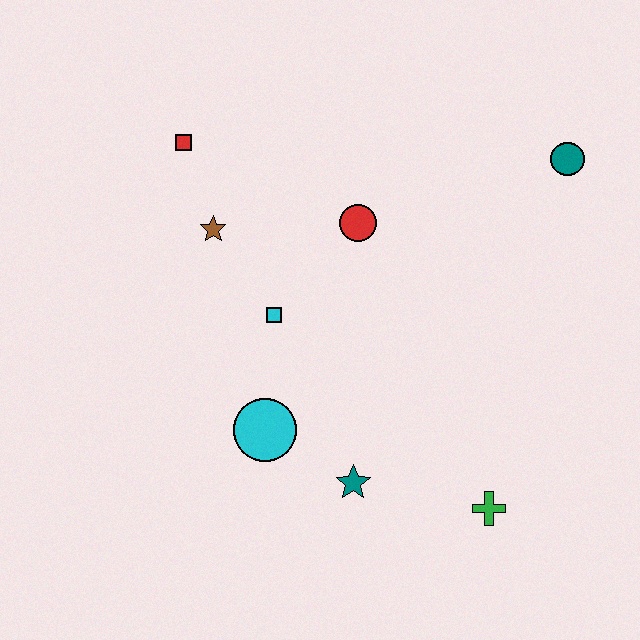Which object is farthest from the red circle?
The green cross is farthest from the red circle.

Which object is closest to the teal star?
The cyan circle is closest to the teal star.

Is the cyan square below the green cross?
No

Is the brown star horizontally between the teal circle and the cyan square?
No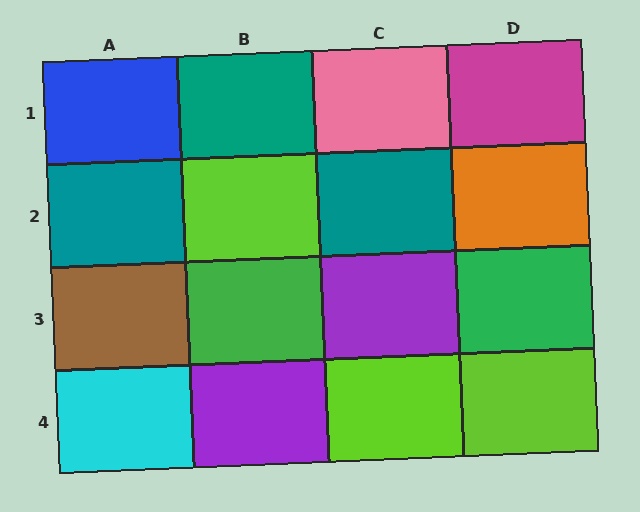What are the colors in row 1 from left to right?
Blue, teal, pink, magenta.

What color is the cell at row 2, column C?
Teal.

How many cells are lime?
3 cells are lime.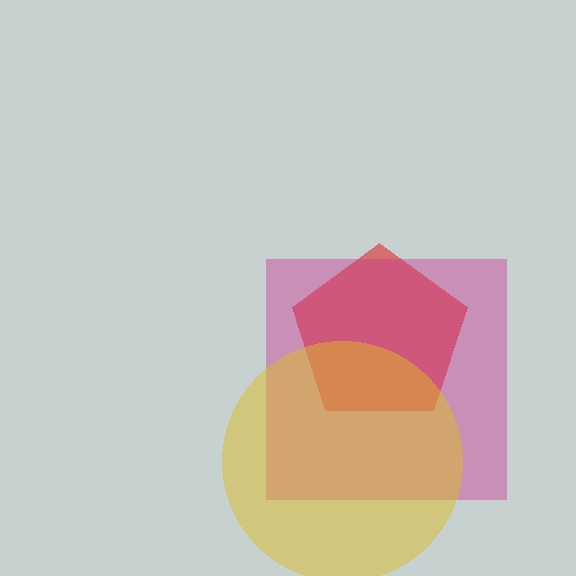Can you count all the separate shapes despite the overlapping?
Yes, there are 3 separate shapes.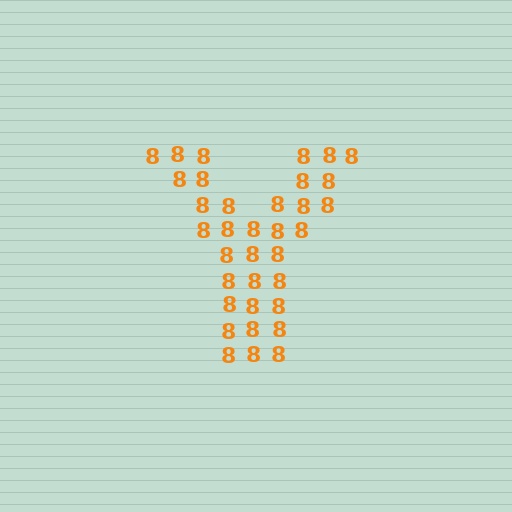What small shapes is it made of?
It is made of small digit 8's.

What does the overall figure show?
The overall figure shows the letter Y.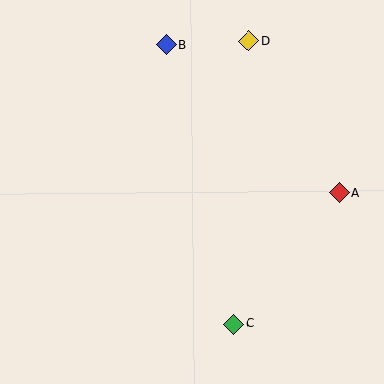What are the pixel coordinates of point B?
Point B is at (166, 45).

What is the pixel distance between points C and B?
The distance between C and B is 287 pixels.